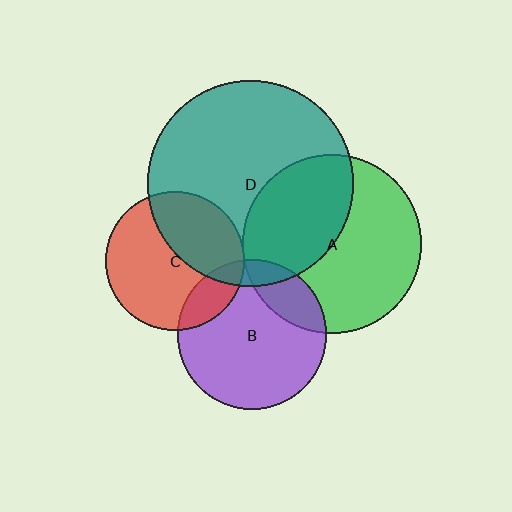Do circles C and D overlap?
Yes.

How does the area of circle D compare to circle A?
Approximately 1.3 times.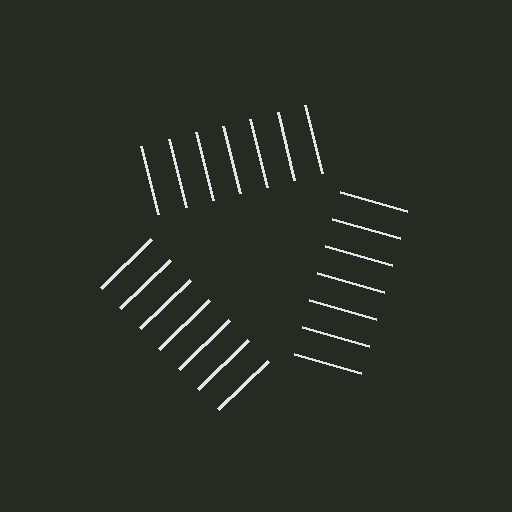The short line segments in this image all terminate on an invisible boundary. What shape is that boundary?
An illusory triangle — the line segments terminate on its edges but no continuous stroke is drawn.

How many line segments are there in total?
21 — 7 along each of the 3 edges.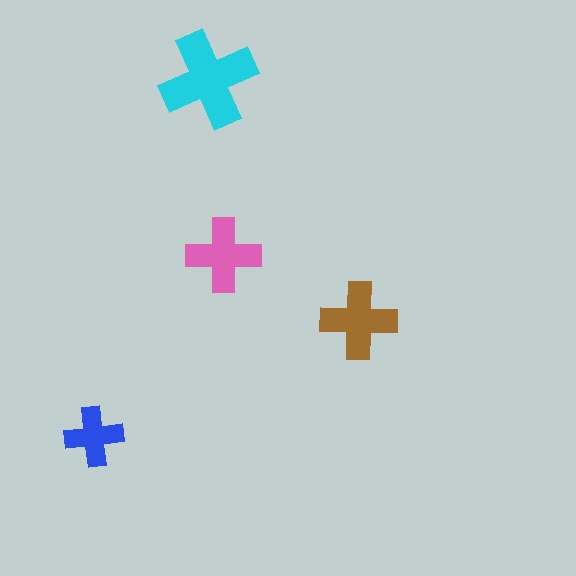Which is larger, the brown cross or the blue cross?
The brown one.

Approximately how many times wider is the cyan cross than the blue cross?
About 1.5 times wider.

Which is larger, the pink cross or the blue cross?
The pink one.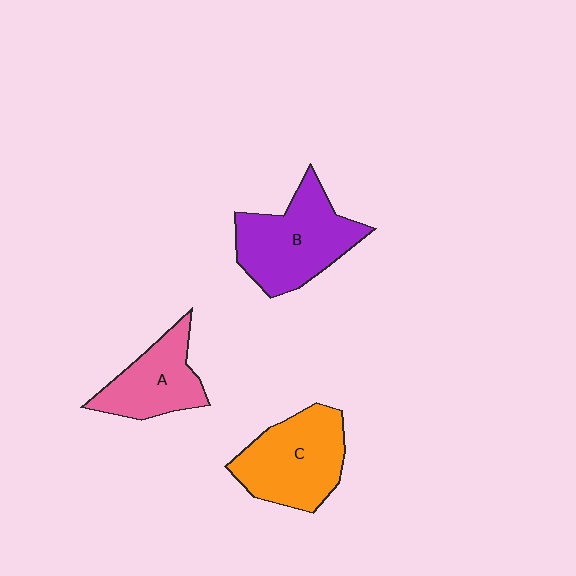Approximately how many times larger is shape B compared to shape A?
Approximately 1.4 times.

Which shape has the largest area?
Shape B (purple).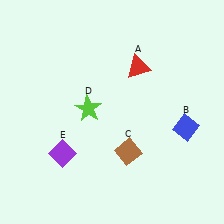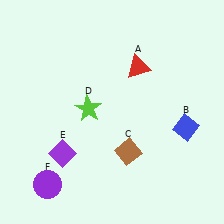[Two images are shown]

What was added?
A purple circle (F) was added in Image 2.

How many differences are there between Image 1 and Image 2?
There is 1 difference between the two images.